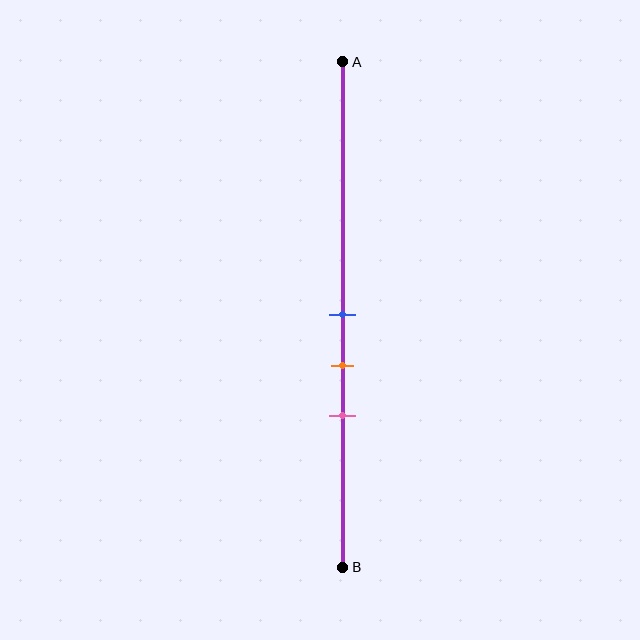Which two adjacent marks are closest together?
The blue and orange marks are the closest adjacent pair.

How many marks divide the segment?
There are 3 marks dividing the segment.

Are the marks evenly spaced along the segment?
Yes, the marks are approximately evenly spaced.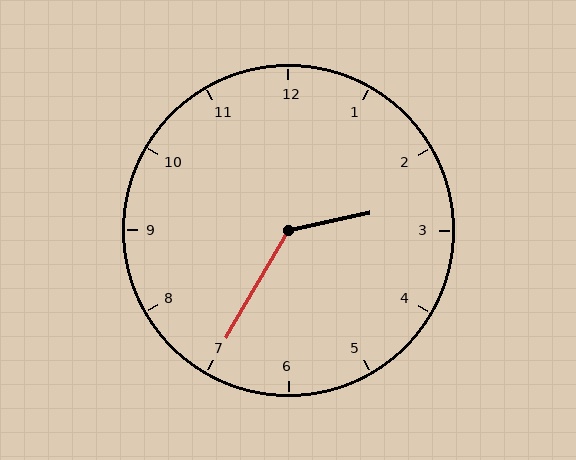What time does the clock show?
2:35.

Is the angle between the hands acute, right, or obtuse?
It is obtuse.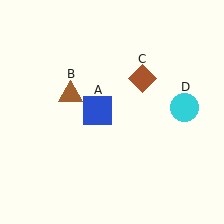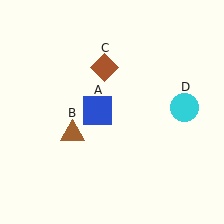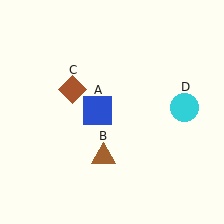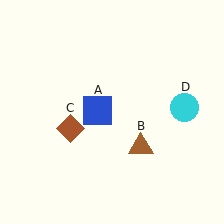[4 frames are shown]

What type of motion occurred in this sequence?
The brown triangle (object B), brown diamond (object C) rotated counterclockwise around the center of the scene.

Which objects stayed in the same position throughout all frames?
Blue square (object A) and cyan circle (object D) remained stationary.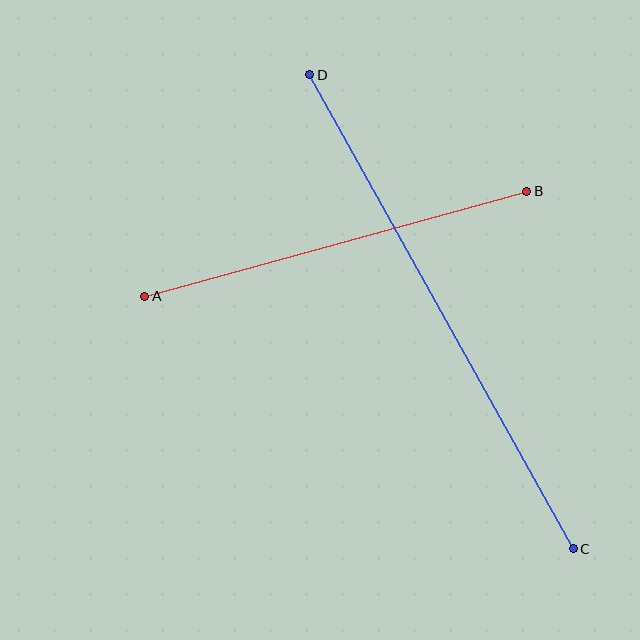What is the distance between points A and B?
The distance is approximately 396 pixels.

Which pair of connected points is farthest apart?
Points C and D are farthest apart.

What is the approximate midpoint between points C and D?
The midpoint is at approximately (442, 312) pixels.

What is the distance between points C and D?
The distance is approximately 542 pixels.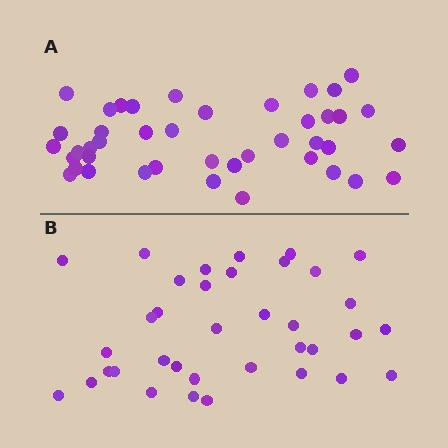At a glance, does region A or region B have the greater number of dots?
Region A (the top region) has more dots.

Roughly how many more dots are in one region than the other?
Region A has about 6 more dots than region B.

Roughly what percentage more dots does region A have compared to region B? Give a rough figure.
About 15% more.